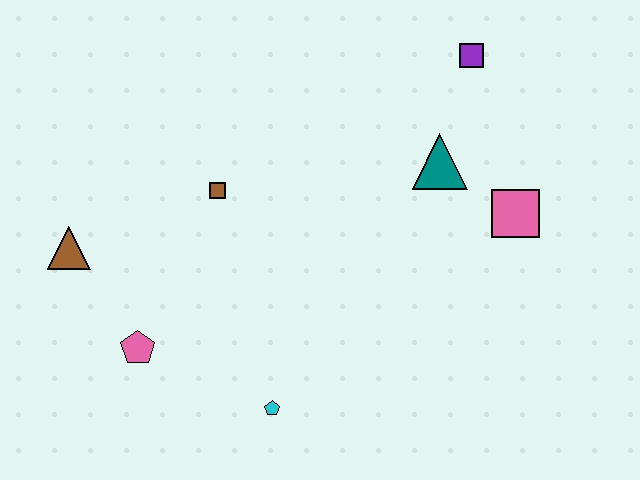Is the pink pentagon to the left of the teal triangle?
Yes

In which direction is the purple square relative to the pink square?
The purple square is above the pink square.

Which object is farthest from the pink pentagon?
The purple square is farthest from the pink pentagon.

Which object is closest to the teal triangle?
The pink square is closest to the teal triangle.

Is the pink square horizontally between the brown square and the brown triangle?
No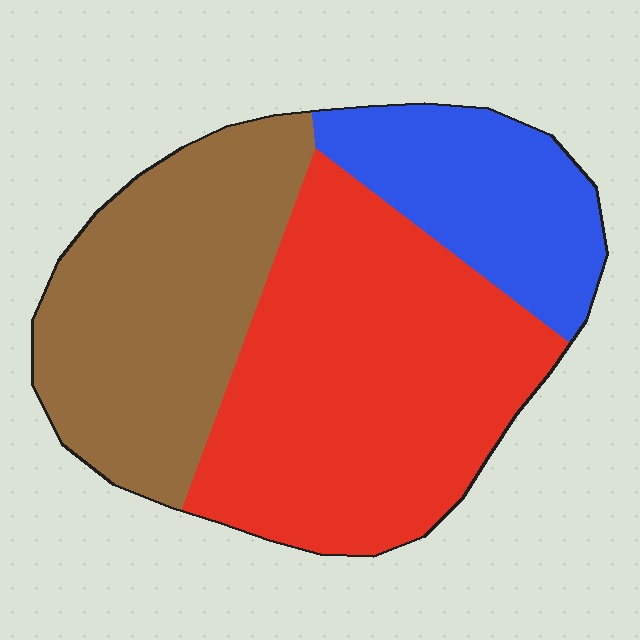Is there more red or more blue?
Red.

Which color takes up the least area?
Blue, at roughly 20%.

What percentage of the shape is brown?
Brown covers about 35% of the shape.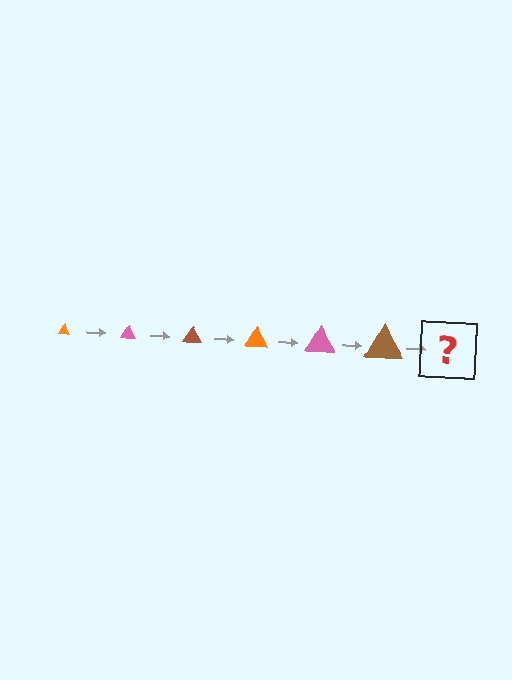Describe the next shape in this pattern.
It should be an orange triangle, larger than the previous one.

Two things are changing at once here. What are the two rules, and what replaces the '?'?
The two rules are that the triangle grows larger each step and the color cycles through orange, pink, and brown. The '?' should be an orange triangle, larger than the previous one.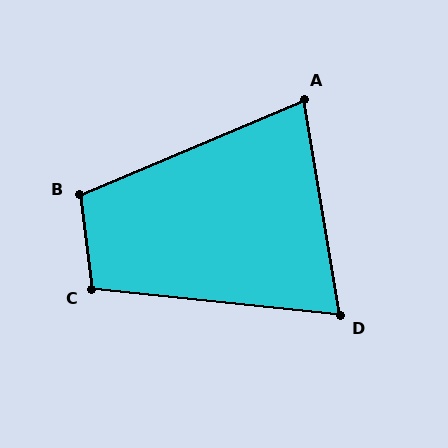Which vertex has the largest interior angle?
B, at approximately 105 degrees.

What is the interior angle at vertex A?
Approximately 77 degrees (acute).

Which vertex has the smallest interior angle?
D, at approximately 75 degrees.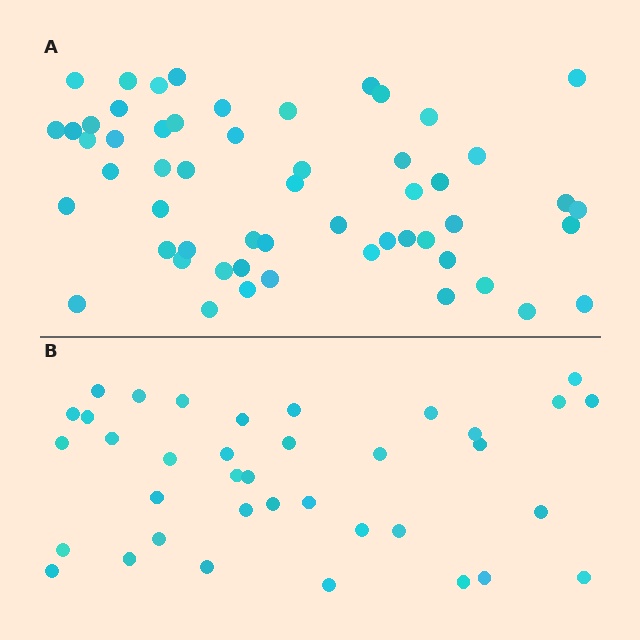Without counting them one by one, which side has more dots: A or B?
Region A (the top region) has more dots.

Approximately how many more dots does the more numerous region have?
Region A has approximately 20 more dots than region B.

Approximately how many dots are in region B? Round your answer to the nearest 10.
About 40 dots. (The exact count is 37, which rounds to 40.)